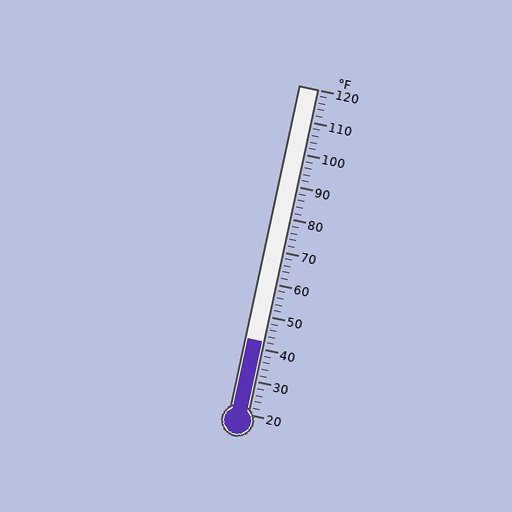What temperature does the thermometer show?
The thermometer shows approximately 42°F.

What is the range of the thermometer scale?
The thermometer scale ranges from 20°F to 120°F.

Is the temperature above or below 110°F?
The temperature is below 110°F.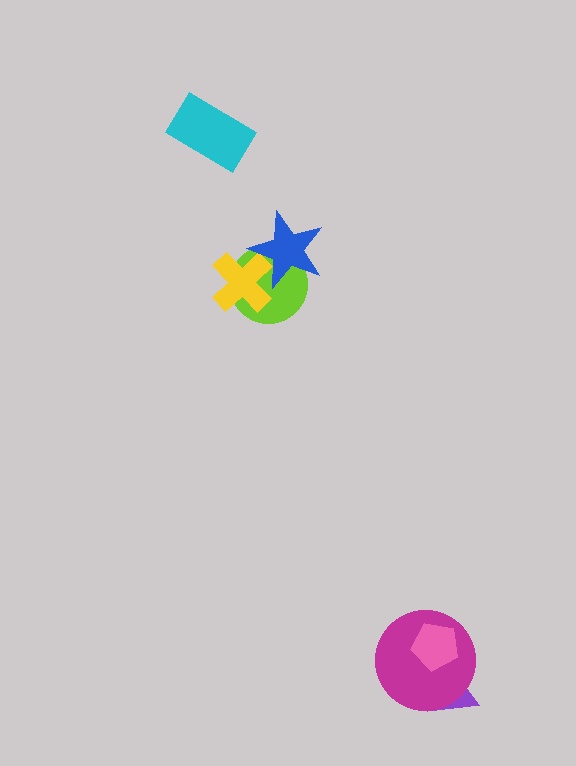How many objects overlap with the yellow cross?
2 objects overlap with the yellow cross.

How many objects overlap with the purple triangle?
1 object overlaps with the purple triangle.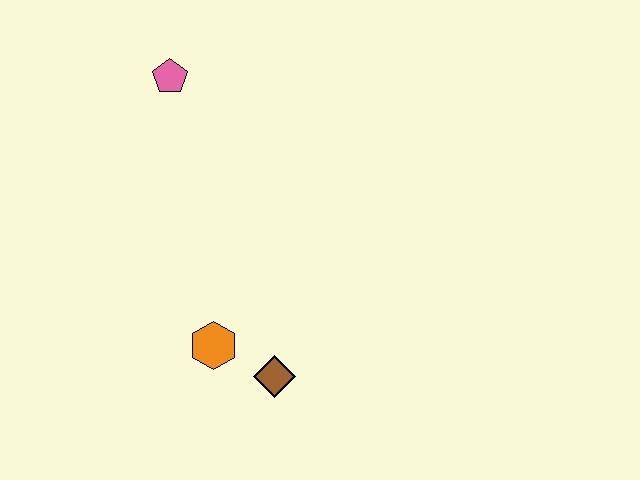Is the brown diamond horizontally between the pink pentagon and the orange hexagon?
No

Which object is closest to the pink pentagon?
The orange hexagon is closest to the pink pentagon.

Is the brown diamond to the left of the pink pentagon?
No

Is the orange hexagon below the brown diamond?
No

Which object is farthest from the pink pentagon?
The brown diamond is farthest from the pink pentagon.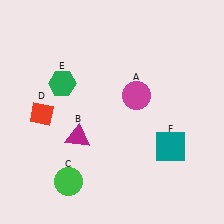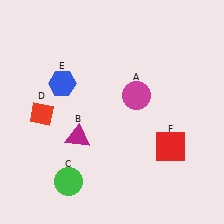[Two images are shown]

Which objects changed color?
E changed from green to blue. F changed from teal to red.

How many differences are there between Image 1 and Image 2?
There are 2 differences between the two images.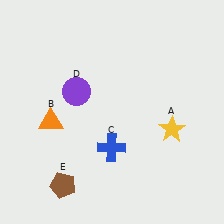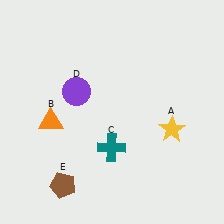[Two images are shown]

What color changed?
The cross (C) changed from blue in Image 1 to teal in Image 2.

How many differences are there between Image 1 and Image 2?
There is 1 difference between the two images.